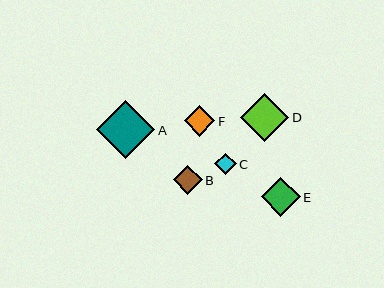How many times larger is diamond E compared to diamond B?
Diamond E is approximately 1.3 times the size of diamond B.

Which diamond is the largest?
Diamond A is the largest with a size of approximately 58 pixels.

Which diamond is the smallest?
Diamond C is the smallest with a size of approximately 22 pixels.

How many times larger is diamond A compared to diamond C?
Diamond A is approximately 2.7 times the size of diamond C.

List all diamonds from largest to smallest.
From largest to smallest: A, D, E, F, B, C.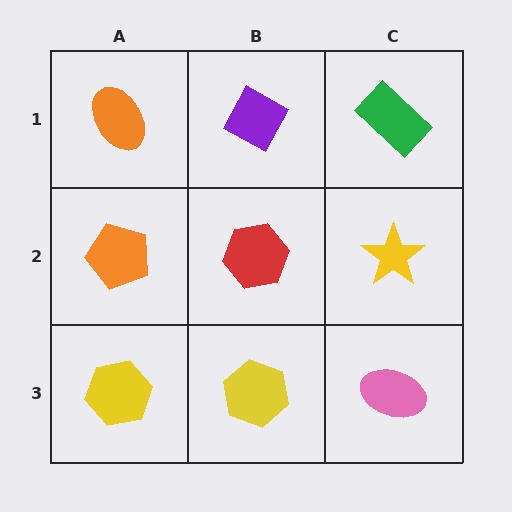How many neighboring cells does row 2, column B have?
4.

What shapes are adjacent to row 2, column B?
A purple diamond (row 1, column B), a yellow hexagon (row 3, column B), an orange pentagon (row 2, column A), a yellow star (row 2, column C).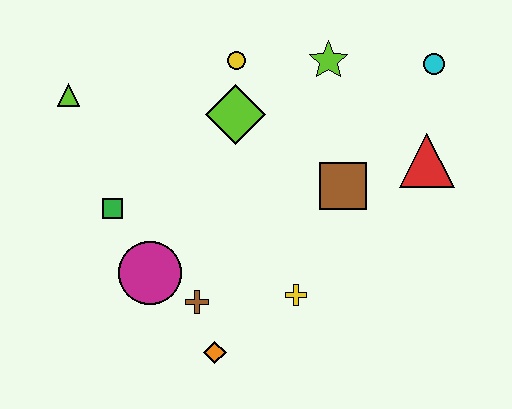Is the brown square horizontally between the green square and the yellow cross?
No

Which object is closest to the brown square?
The red triangle is closest to the brown square.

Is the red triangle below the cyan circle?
Yes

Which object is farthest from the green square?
The cyan circle is farthest from the green square.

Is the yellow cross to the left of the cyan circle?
Yes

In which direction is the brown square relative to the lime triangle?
The brown square is to the right of the lime triangle.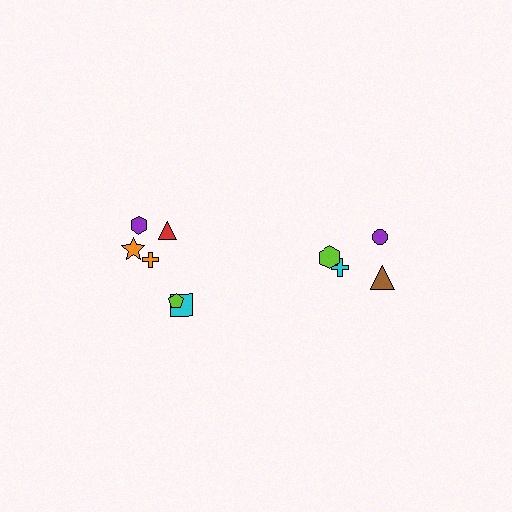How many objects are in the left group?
There are 6 objects.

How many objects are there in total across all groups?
There are 10 objects.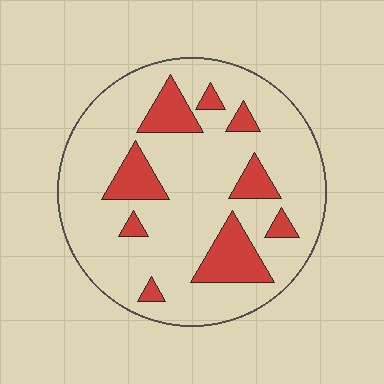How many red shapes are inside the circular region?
9.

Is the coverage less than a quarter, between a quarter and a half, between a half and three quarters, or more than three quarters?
Less than a quarter.